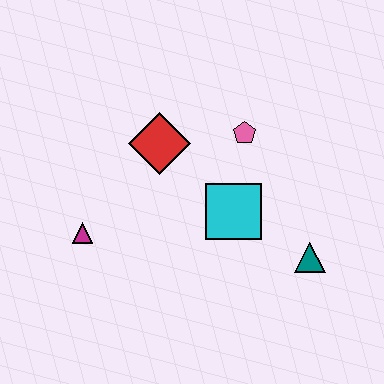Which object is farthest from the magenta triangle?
The teal triangle is farthest from the magenta triangle.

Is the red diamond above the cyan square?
Yes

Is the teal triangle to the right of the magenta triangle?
Yes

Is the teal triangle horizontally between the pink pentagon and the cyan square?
No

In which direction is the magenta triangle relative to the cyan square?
The magenta triangle is to the left of the cyan square.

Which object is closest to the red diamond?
The pink pentagon is closest to the red diamond.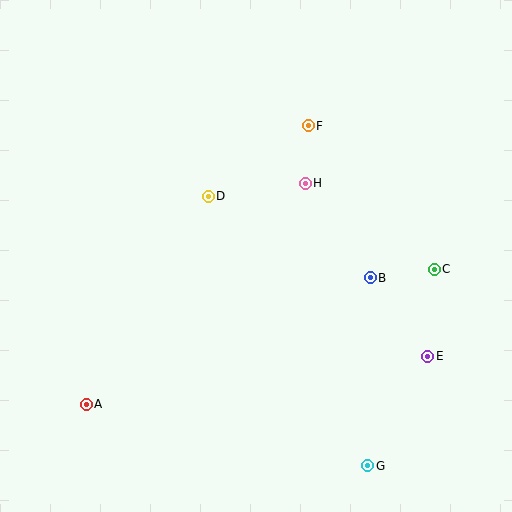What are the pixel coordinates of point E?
Point E is at (428, 356).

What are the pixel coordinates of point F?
Point F is at (308, 126).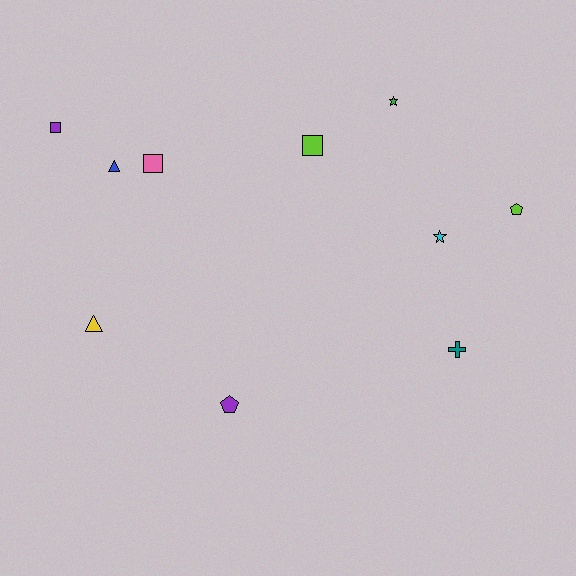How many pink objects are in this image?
There is 1 pink object.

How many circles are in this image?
There are no circles.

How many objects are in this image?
There are 10 objects.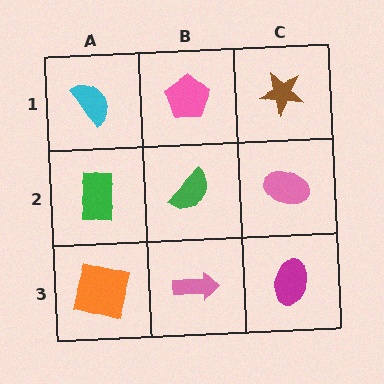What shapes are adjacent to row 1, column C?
A pink ellipse (row 2, column C), a pink pentagon (row 1, column B).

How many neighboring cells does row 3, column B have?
3.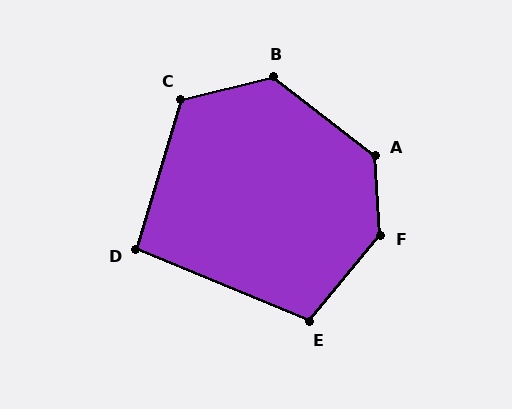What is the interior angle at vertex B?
Approximately 128 degrees (obtuse).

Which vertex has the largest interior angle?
F, at approximately 136 degrees.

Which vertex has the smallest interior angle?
D, at approximately 95 degrees.